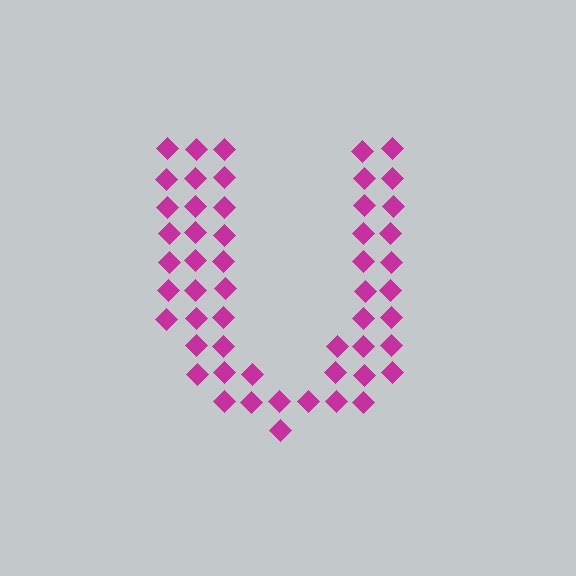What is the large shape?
The large shape is the letter U.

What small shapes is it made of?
It is made of small diamonds.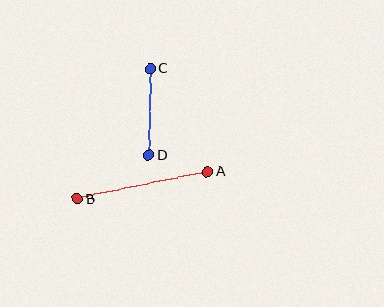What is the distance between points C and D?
The distance is approximately 87 pixels.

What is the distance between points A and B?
The distance is approximately 133 pixels.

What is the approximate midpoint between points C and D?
The midpoint is at approximately (149, 112) pixels.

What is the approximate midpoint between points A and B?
The midpoint is at approximately (142, 185) pixels.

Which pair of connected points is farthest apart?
Points A and B are farthest apart.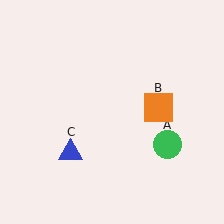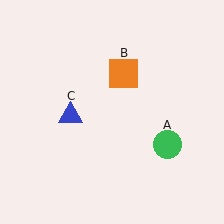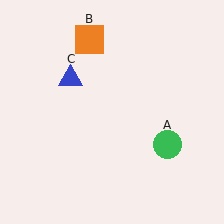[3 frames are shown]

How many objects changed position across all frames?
2 objects changed position: orange square (object B), blue triangle (object C).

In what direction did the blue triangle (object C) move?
The blue triangle (object C) moved up.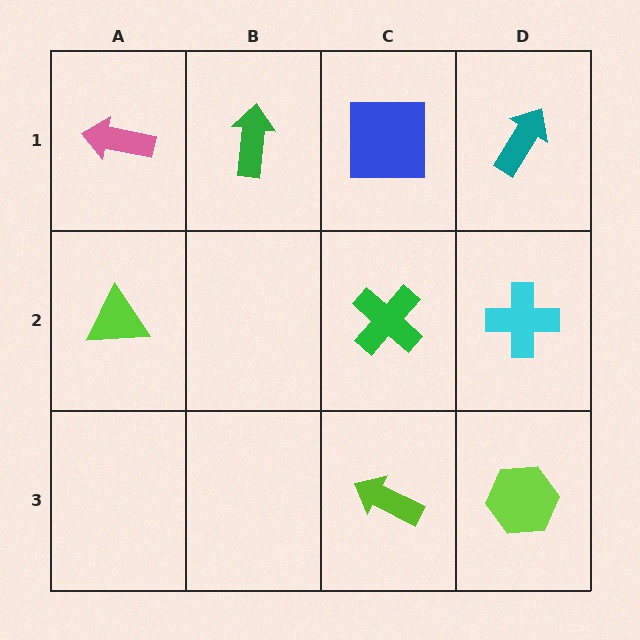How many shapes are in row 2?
3 shapes.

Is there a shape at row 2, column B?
No, that cell is empty.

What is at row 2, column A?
A lime triangle.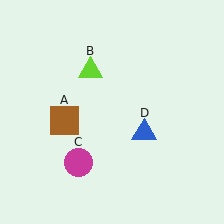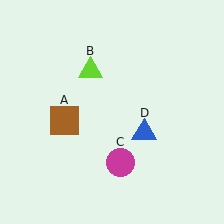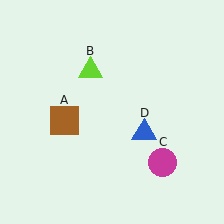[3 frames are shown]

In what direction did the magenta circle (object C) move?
The magenta circle (object C) moved right.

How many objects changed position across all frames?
1 object changed position: magenta circle (object C).